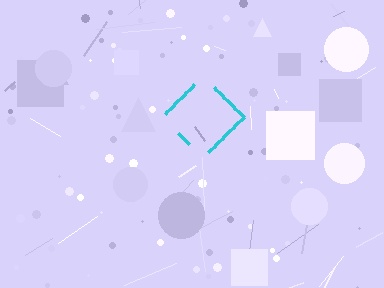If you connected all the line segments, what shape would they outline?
They would outline a diamond.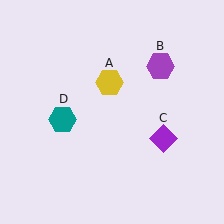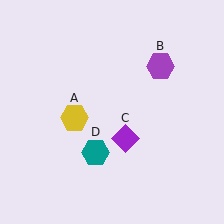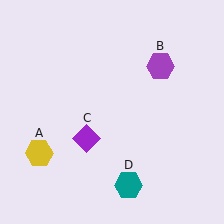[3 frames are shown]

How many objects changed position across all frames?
3 objects changed position: yellow hexagon (object A), purple diamond (object C), teal hexagon (object D).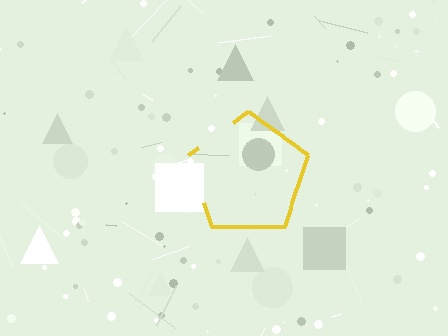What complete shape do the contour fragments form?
The contour fragments form a pentagon.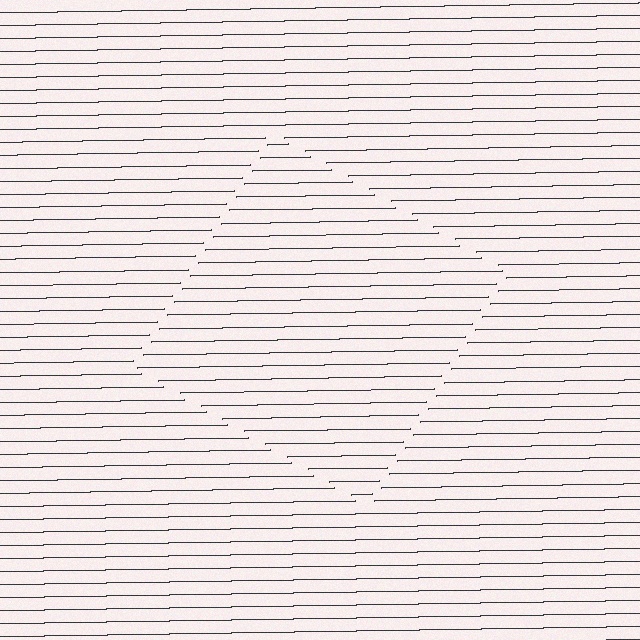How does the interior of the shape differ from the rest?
The interior of the shape contains the same grating, shifted by half a period — the contour is defined by the phase discontinuity where line-ends from the inner and outer gratings abut.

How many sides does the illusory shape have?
4 sides — the line-ends trace a square.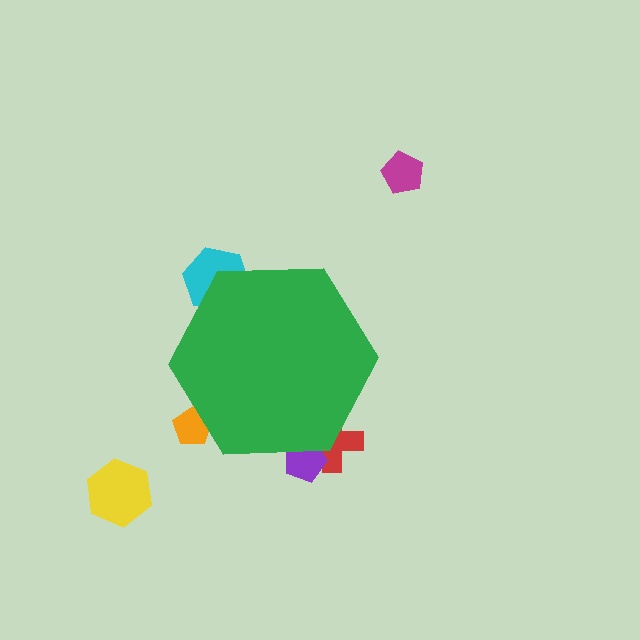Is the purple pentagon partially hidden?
Yes, the purple pentagon is partially hidden behind the green hexagon.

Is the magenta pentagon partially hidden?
No, the magenta pentagon is fully visible.